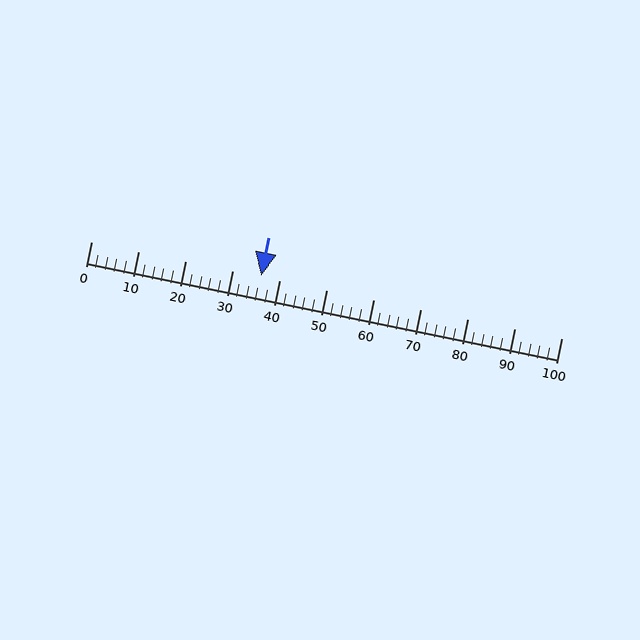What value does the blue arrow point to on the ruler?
The blue arrow points to approximately 36.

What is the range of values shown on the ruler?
The ruler shows values from 0 to 100.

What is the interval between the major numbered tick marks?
The major tick marks are spaced 10 units apart.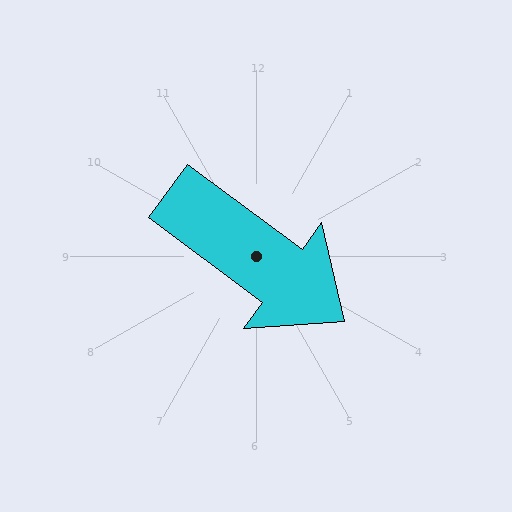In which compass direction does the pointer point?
Southeast.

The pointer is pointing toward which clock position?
Roughly 4 o'clock.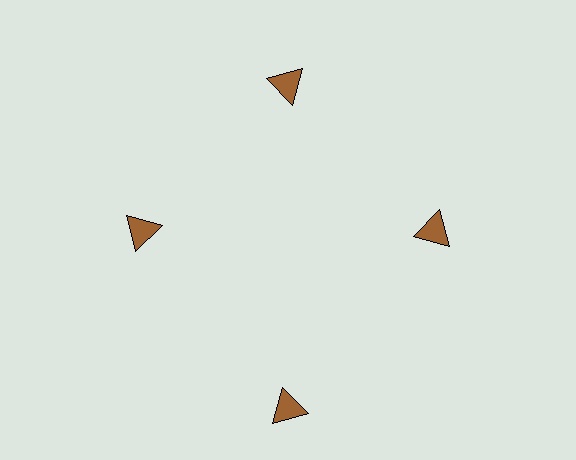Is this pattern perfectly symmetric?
No. The 4 brown triangles are arranged in a ring, but one element near the 6 o'clock position is pushed outward from the center, breaking the 4-fold rotational symmetry.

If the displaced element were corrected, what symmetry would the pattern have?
It would have 4-fold rotational symmetry — the pattern would map onto itself every 90 degrees.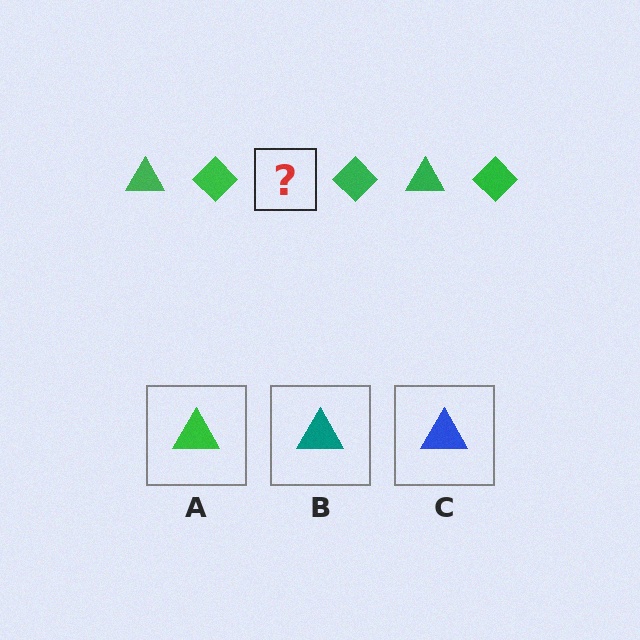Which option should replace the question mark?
Option A.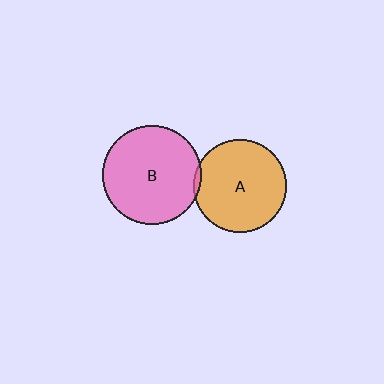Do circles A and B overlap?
Yes.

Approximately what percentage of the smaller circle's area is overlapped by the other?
Approximately 5%.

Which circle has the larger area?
Circle B (pink).